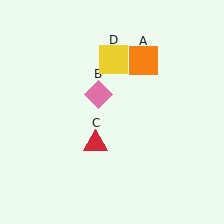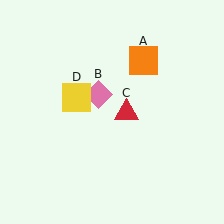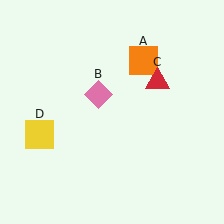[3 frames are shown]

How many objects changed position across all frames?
2 objects changed position: red triangle (object C), yellow square (object D).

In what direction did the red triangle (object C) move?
The red triangle (object C) moved up and to the right.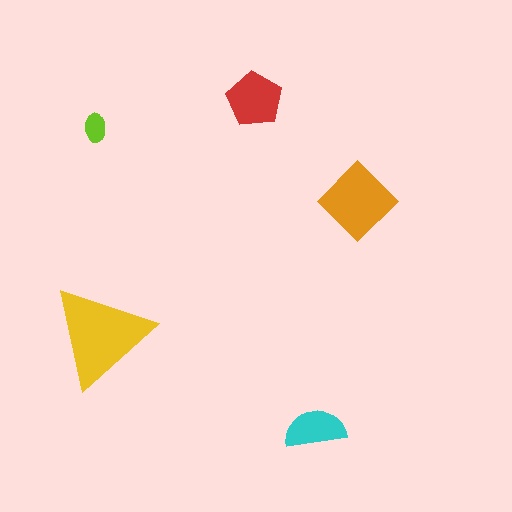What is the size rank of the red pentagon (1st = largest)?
3rd.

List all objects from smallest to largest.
The lime ellipse, the cyan semicircle, the red pentagon, the orange diamond, the yellow triangle.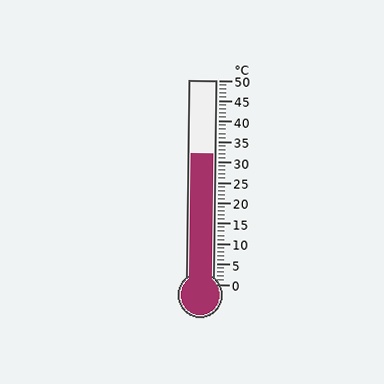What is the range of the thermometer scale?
The thermometer scale ranges from 0°C to 50°C.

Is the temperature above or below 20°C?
The temperature is above 20°C.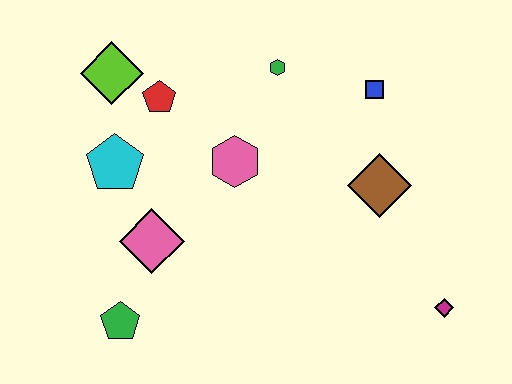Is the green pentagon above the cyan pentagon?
No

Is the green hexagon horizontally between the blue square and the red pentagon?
Yes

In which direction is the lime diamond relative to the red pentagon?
The lime diamond is to the left of the red pentagon.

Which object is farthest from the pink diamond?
The magenta diamond is farthest from the pink diamond.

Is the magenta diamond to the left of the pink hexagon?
No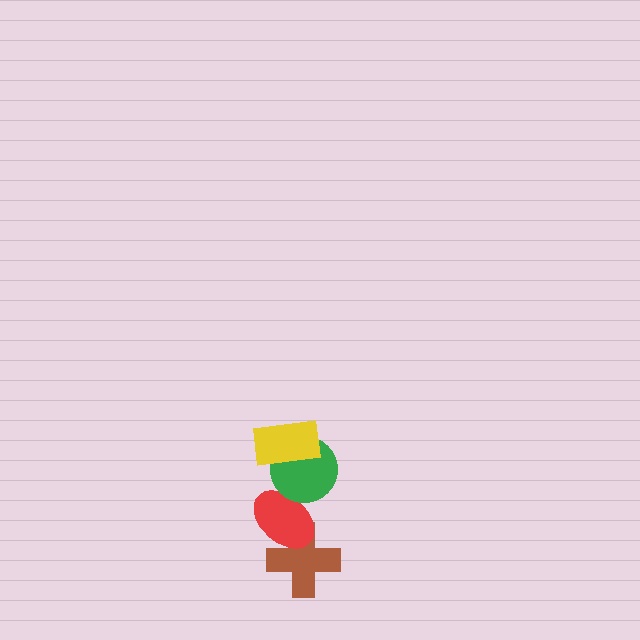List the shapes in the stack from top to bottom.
From top to bottom: the yellow rectangle, the green circle, the red ellipse, the brown cross.